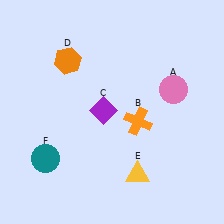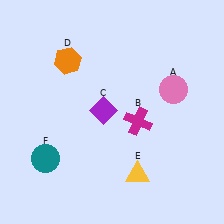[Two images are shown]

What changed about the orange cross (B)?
In Image 1, B is orange. In Image 2, it changed to magenta.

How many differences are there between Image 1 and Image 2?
There is 1 difference between the two images.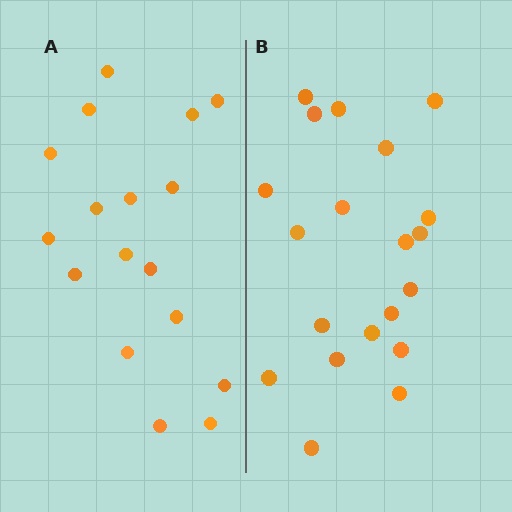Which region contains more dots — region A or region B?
Region B (the right region) has more dots.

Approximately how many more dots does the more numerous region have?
Region B has just a few more — roughly 2 or 3 more dots than region A.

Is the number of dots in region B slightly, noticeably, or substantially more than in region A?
Region B has only slightly more — the two regions are fairly close. The ratio is roughly 1.2 to 1.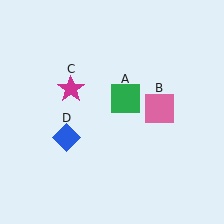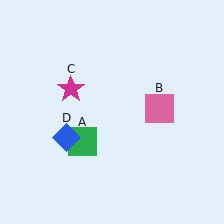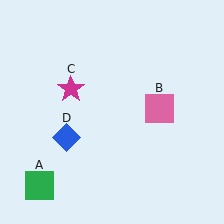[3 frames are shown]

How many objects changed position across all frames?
1 object changed position: green square (object A).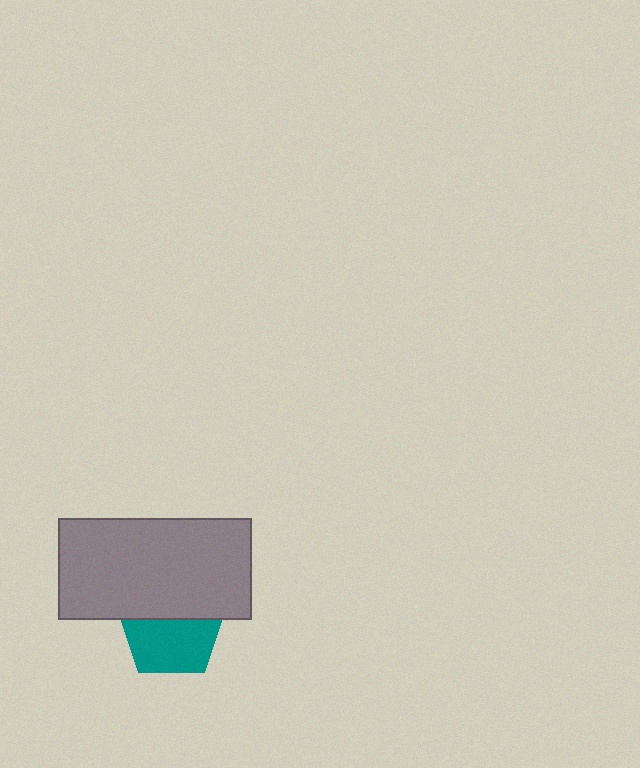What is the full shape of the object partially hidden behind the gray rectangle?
The partially hidden object is a teal pentagon.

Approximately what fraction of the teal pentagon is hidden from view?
Roughly 42% of the teal pentagon is hidden behind the gray rectangle.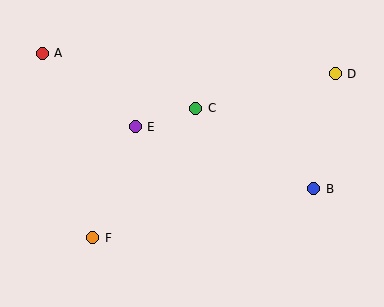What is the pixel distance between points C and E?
The distance between C and E is 63 pixels.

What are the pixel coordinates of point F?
Point F is at (93, 238).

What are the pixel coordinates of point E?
Point E is at (135, 127).